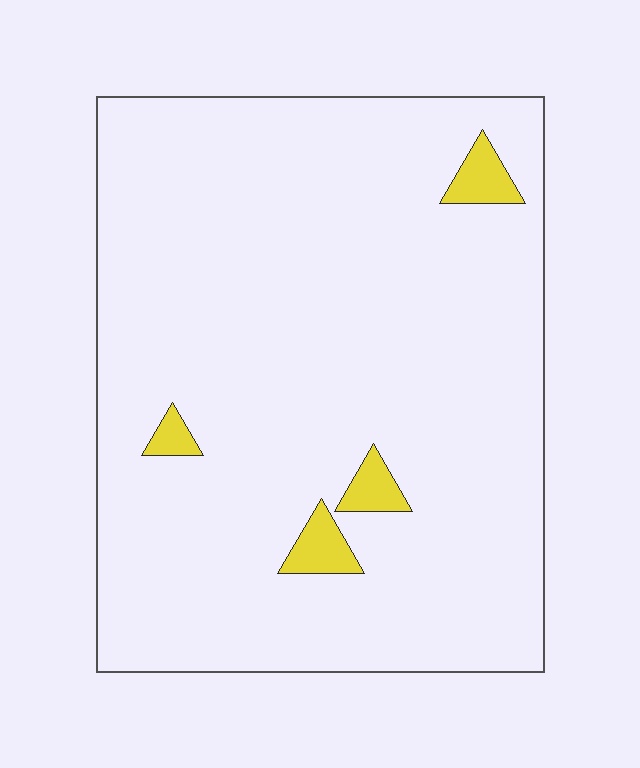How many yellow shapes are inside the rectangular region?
4.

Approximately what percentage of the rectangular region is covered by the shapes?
Approximately 5%.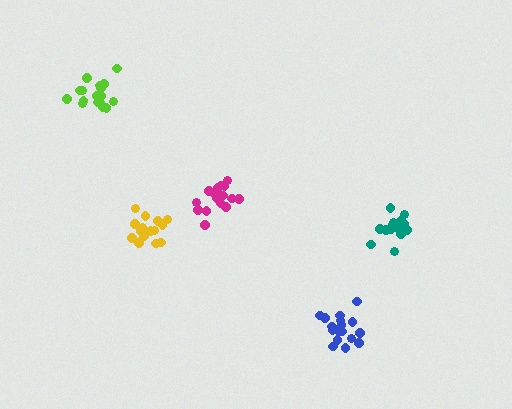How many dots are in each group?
Group 1: 17 dots, Group 2: 16 dots, Group 3: 16 dots, Group 4: 17 dots, Group 5: 17 dots (83 total).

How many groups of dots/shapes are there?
There are 5 groups.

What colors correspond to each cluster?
The clusters are colored: blue, yellow, teal, magenta, lime.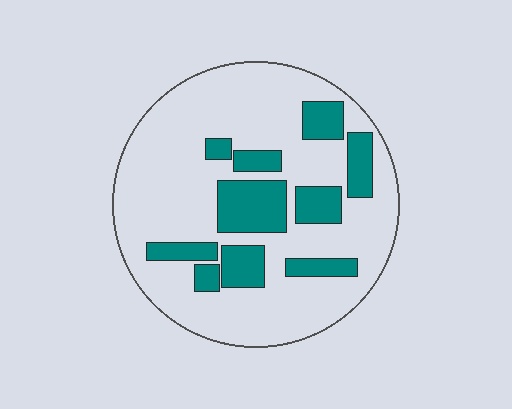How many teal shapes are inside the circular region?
10.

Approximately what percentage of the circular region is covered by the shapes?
Approximately 25%.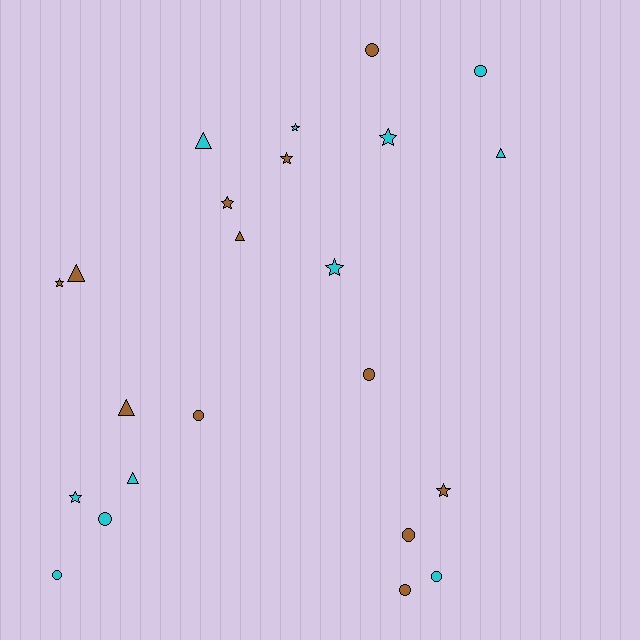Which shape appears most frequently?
Circle, with 9 objects.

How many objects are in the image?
There are 23 objects.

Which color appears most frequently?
Brown, with 12 objects.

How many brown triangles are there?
There are 3 brown triangles.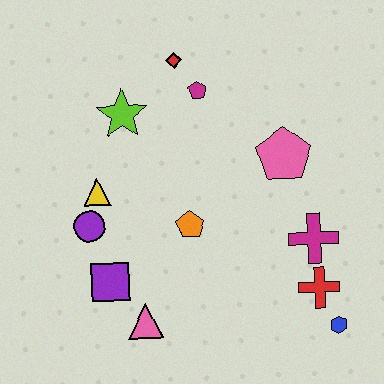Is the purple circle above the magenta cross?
Yes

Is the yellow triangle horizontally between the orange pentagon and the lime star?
No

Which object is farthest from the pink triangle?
The red diamond is farthest from the pink triangle.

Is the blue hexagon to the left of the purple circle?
No